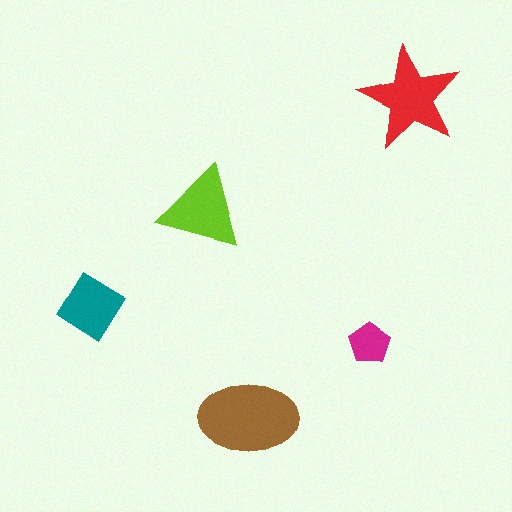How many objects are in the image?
There are 5 objects in the image.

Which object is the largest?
The brown ellipse.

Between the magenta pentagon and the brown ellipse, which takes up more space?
The brown ellipse.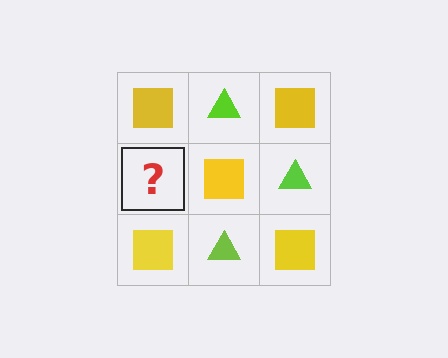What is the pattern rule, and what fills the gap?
The rule is that it alternates yellow square and lime triangle in a checkerboard pattern. The gap should be filled with a lime triangle.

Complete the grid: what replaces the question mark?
The question mark should be replaced with a lime triangle.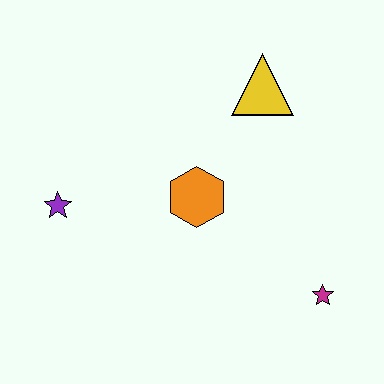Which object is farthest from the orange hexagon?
The magenta star is farthest from the orange hexagon.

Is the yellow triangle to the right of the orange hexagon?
Yes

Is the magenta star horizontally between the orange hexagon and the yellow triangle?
No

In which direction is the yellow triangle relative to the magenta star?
The yellow triangle is above the magenta star.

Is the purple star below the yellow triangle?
Yes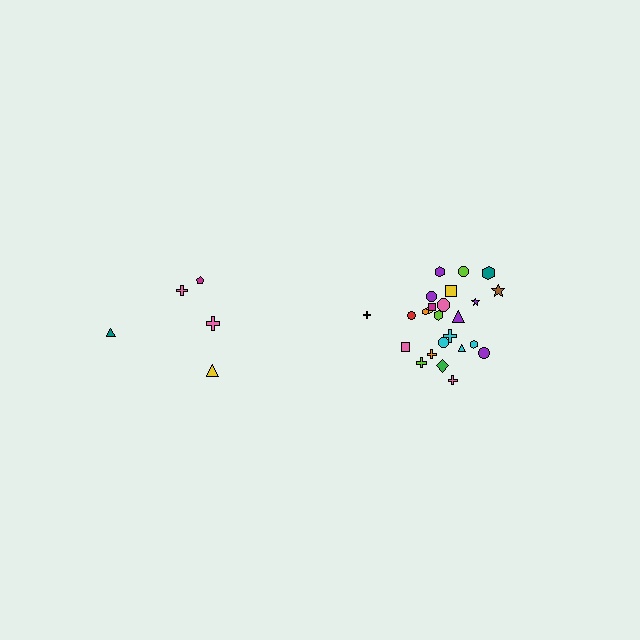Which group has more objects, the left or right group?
The right group.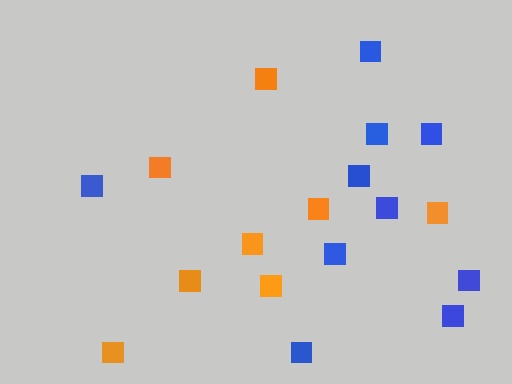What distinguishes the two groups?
There are 2 groups: one group of orange squares (8) and one group of blue squares (10).